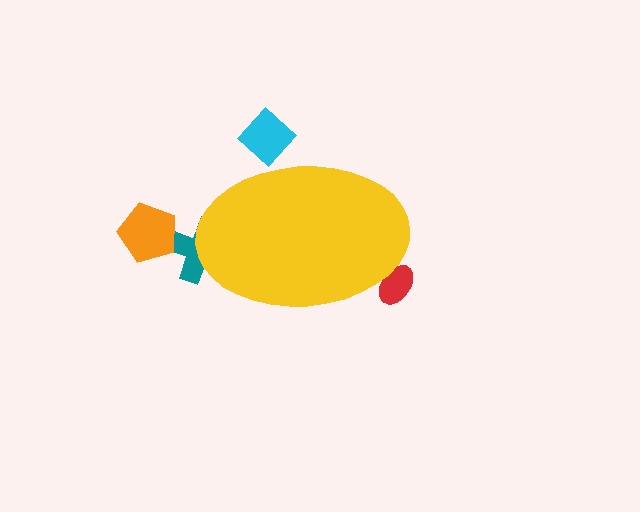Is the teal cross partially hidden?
Yes, the teal cross is partially hidden behind the yellow ellipse.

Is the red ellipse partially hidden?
Yes, the red ellipse is partially hidden behind the yellow ellipse.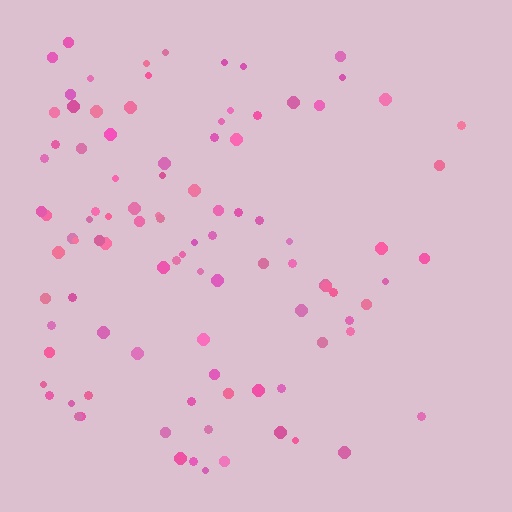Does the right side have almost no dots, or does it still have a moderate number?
Still a moderate number, just noticeably fewer than the left.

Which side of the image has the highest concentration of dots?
The left.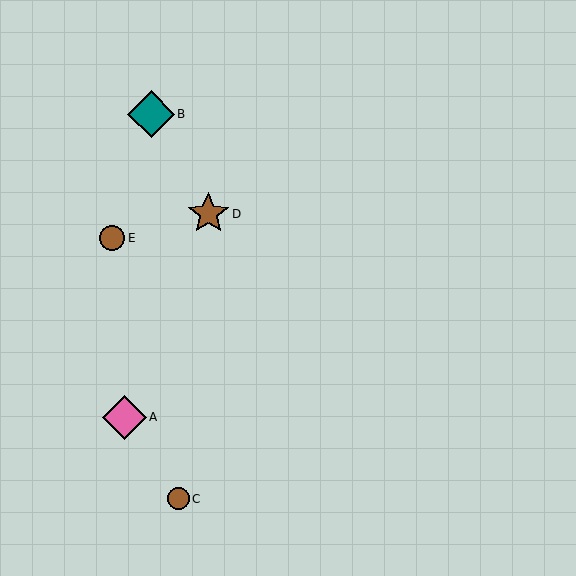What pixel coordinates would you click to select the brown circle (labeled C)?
Click at (178, 499) to select the brown circle C.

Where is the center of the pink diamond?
The center of the pink diamond is at (124, 417).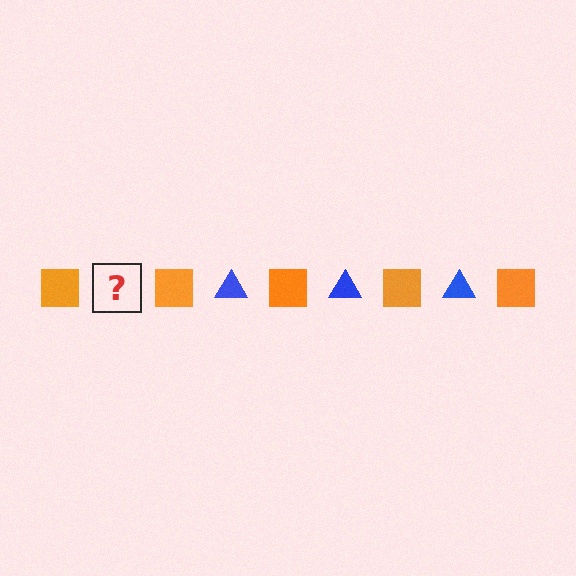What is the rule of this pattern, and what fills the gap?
The rule is that the pattern alternates between orange square and blue triangle. The gap should be filled with a blue triangle.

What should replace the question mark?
The question mark should be replaced with a blue triangle.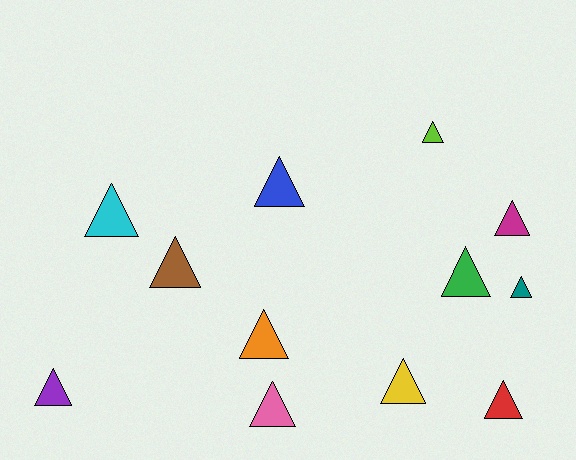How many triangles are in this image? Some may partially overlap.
There are 12 triangles.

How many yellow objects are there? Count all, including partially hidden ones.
There is 1 yellow object.